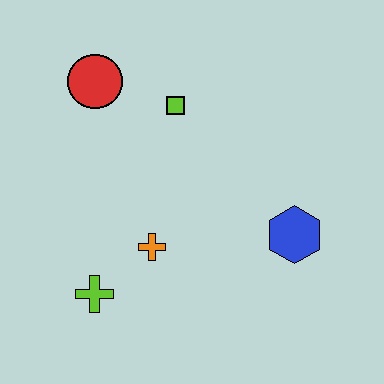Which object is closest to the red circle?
The lime square is closest to the red circle.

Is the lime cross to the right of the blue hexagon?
No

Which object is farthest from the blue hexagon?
The red circle is farthest from the blue hexagon.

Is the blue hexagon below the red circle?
Yes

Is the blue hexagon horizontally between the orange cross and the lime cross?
No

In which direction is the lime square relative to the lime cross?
The lime square is above the lime cross.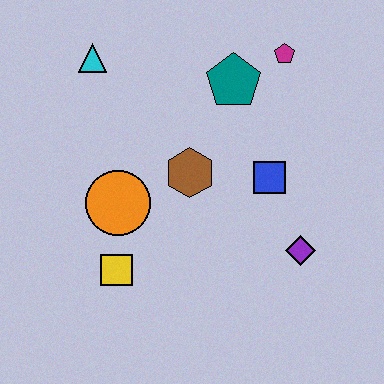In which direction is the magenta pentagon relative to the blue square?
The magenta pentagon is above the blue square.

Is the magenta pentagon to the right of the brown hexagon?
Yes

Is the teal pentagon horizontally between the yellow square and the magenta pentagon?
Yes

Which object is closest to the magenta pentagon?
The teal pentagon is closest to the magenta pentagon.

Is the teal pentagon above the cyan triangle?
No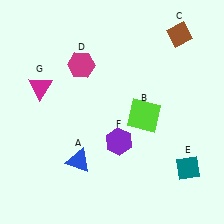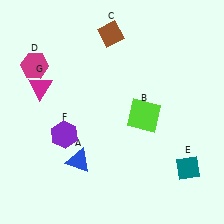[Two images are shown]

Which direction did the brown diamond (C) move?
The brown diamond (C) moved left.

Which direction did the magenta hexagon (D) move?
The magenta hexagon (D) moved left.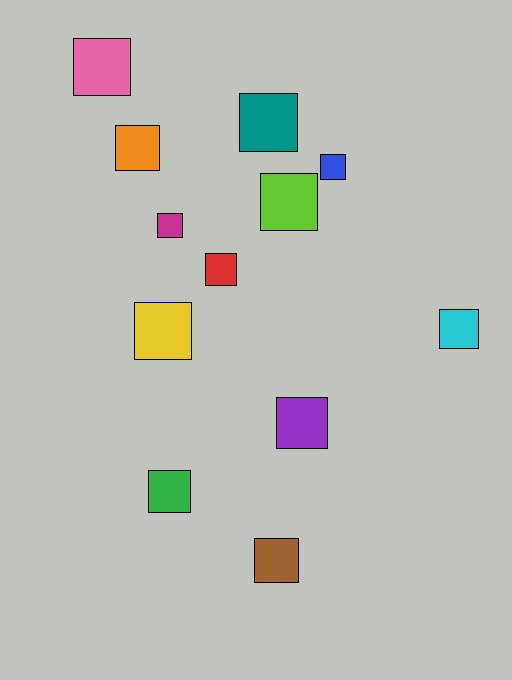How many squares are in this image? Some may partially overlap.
There are 12 squares.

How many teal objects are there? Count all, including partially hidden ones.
There is 1 teal object.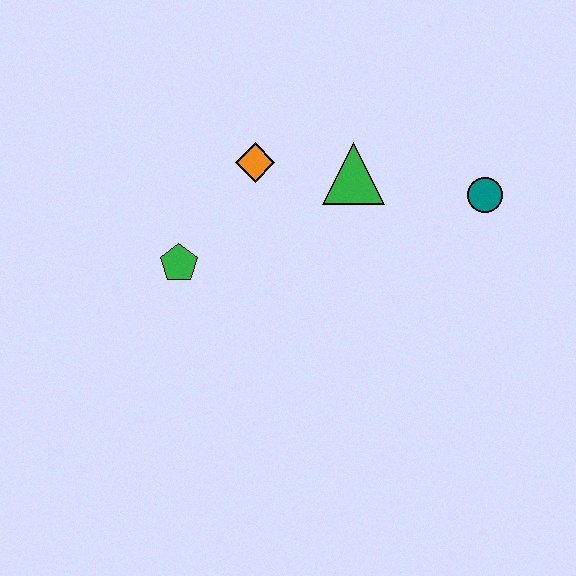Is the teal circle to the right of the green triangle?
Yes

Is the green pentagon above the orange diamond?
No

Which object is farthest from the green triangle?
The green pentagon is farthest from the green triangle.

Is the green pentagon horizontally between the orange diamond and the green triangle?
No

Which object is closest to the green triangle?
The orange diamond is closest to the green triangle.